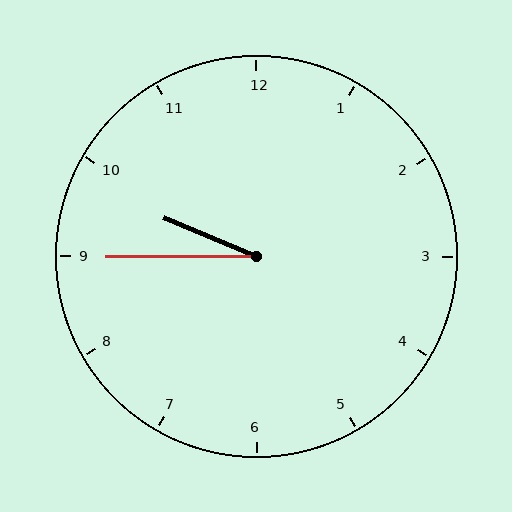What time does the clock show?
9:45.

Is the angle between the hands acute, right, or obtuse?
It is acute.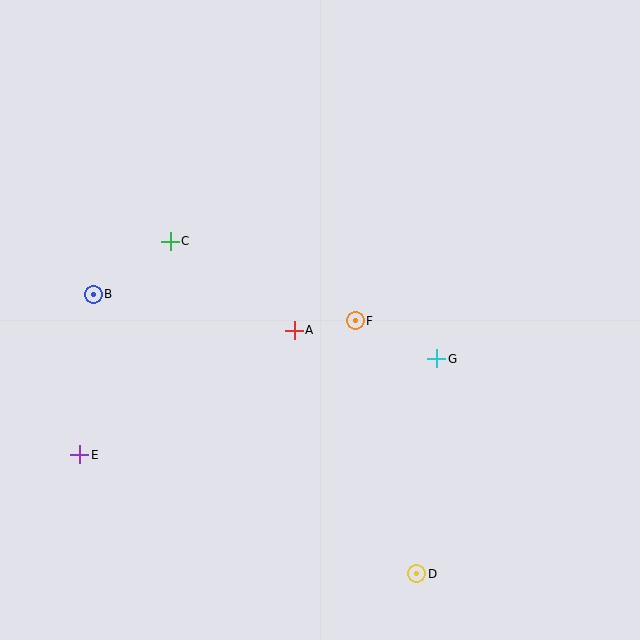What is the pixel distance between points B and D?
The distance between B and D is 428 pixels.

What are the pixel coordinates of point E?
Point E is at (80, 455).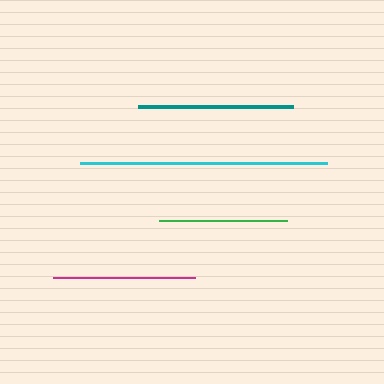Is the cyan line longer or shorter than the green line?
The cyan line is longer than the green line.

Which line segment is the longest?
The cyan line is the longest at approximately 246 pixels.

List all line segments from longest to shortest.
From longest to shortest: cyan, teal, magenta, green.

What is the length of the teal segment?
The teal segment is approximately 155 pixels long.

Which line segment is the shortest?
The green line is the shortest at approximately 128 pixels.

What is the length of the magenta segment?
The magenta segment is approximately 143 pixels long.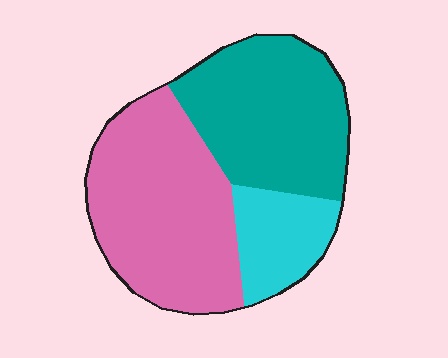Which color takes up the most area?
Pink, at roughly 45%.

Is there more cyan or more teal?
Teal.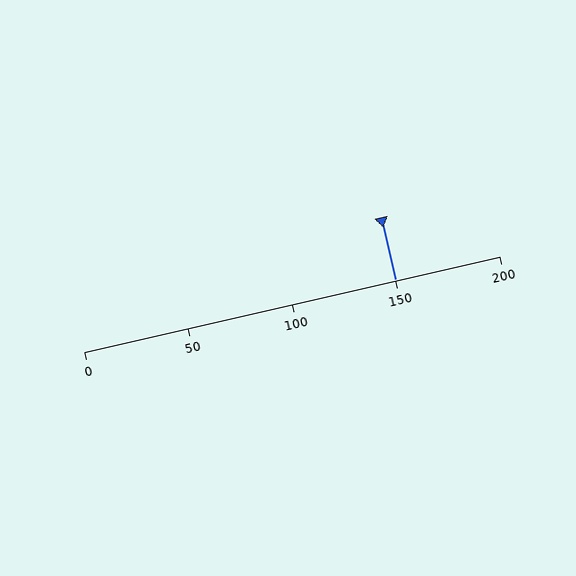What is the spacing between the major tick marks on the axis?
The major ticks are spaced 50 apart.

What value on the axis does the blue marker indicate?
The marker indicates approximately 150.